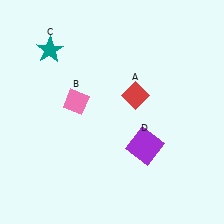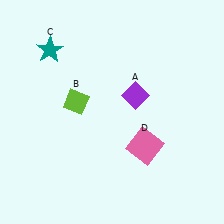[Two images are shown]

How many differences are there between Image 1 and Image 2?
There are 3 differences between the two images.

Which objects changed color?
A changed from red to purple. B changed from pink to lime. D changed from purple to pink.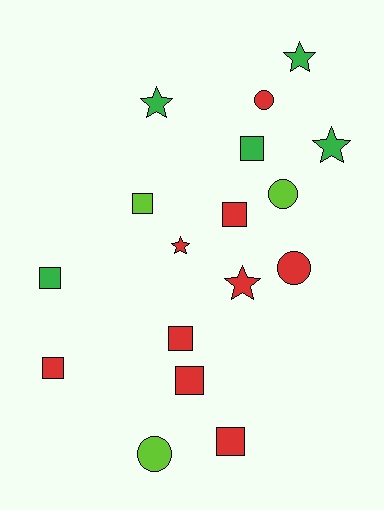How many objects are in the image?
There are 17 objects.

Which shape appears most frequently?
Square, with 8 objects.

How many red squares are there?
There are 5 red squares.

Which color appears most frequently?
Red, with 9 objects.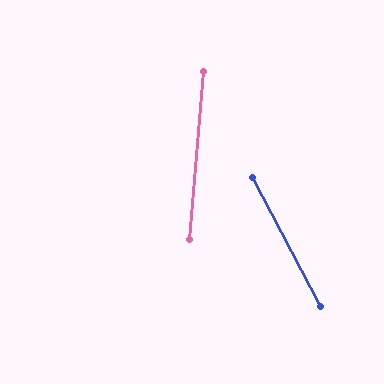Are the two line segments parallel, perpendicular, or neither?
Neither parallel nor perpendicular — they differ by about 33°.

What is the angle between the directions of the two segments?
Approximately 33 degrees.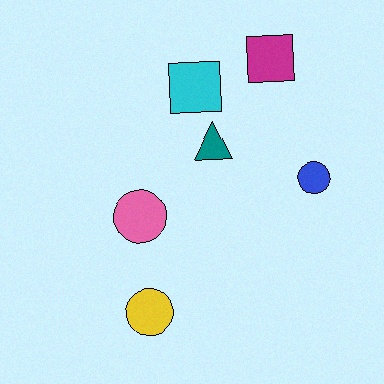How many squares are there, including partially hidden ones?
There are 2 squares.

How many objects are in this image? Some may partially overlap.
There are 6 objects.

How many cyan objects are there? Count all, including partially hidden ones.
There is 1 cyan object.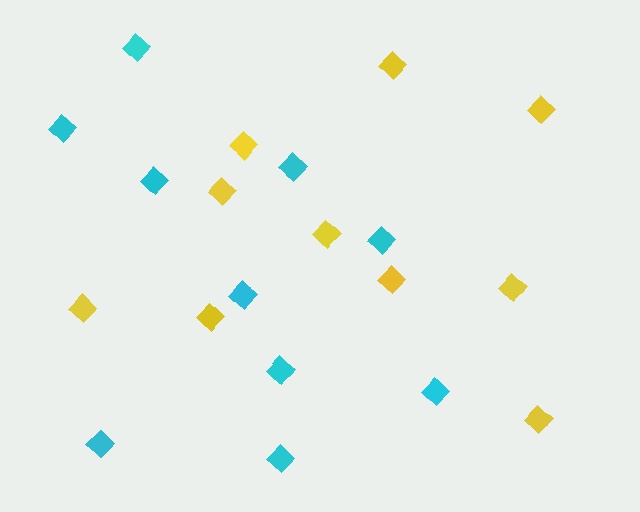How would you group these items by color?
There are 2 groups: one group of cyan diamonds (10) and one group of yellow diamonds (10).